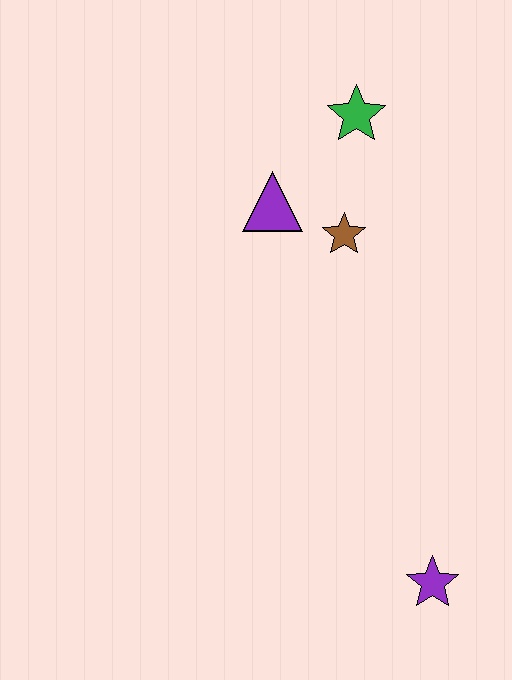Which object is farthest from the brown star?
The purple star is farthest from the brown star.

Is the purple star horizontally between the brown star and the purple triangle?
No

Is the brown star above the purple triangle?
No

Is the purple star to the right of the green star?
Yes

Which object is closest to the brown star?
The purple triangle is closest to the brown star.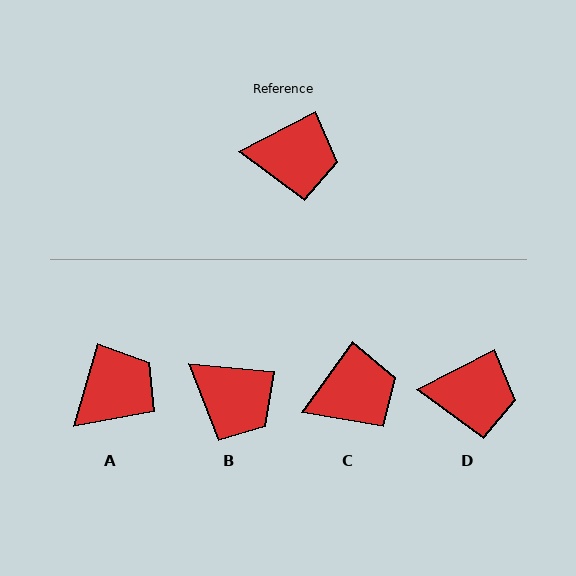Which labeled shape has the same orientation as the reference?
D.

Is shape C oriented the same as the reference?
No, it is off by about 27 degrees.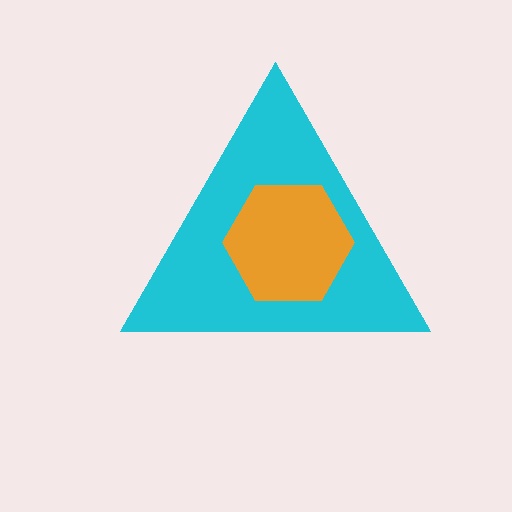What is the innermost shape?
The orange hexagon.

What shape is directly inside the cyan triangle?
The orange hexagon.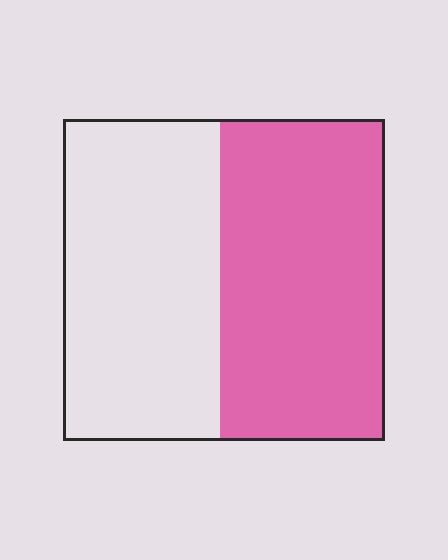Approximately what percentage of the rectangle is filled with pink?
Approximately 50%.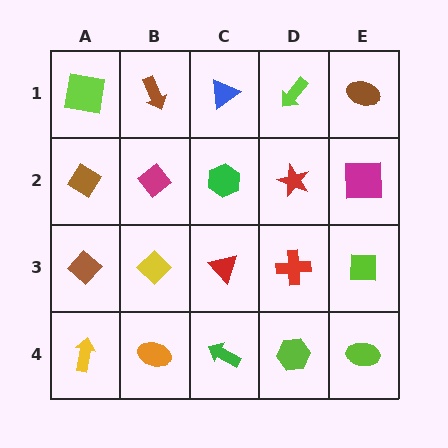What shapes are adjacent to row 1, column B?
A magenta diamond (row 2, column B), a lime square (row 1, column A), a blue triangle (row 1, column C).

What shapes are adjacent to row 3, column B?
A magenta diamond (row 2, column B), an orange ellipse (row 4, column B), a brown diamond (row 3, column A), a red triangle (row 3, column C).